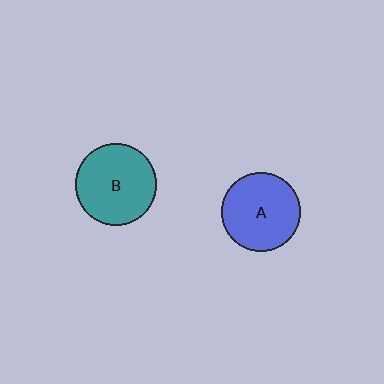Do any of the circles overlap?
No, none of the circles overlap.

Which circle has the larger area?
Circle B (teal).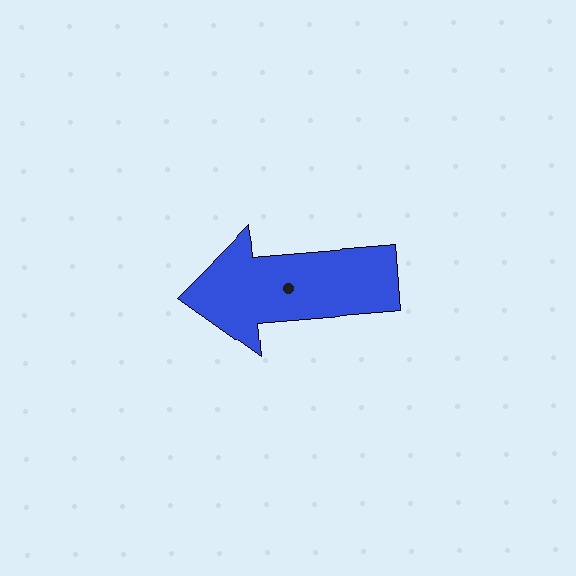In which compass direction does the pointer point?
West.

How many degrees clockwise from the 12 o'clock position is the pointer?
Approximately 265 degrees.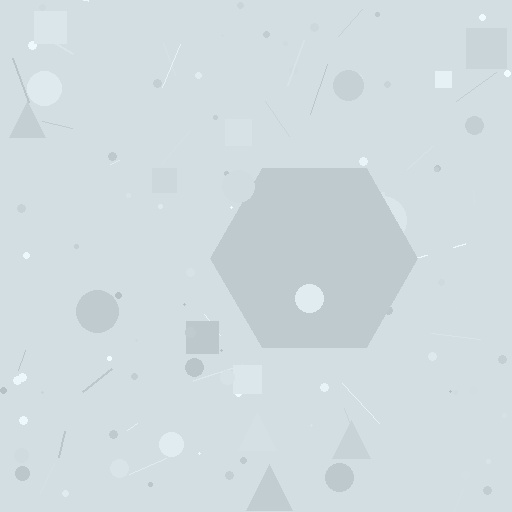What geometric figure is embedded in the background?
A hexagon is embedded in the background.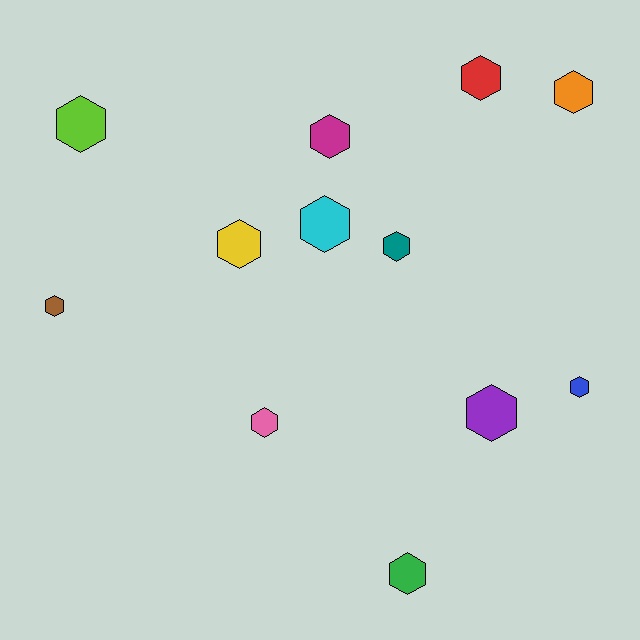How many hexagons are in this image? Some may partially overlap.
There are 12 hexagons.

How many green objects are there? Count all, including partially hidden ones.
There is 1 green object.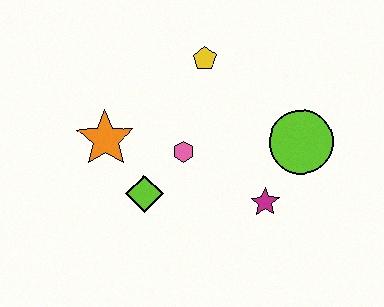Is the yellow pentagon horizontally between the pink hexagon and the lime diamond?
No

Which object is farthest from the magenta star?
The orange star is farthest from the magenta star.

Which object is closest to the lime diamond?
The pink hexagon is closest to the lime diamond.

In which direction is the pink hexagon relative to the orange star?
The pink hexagon is to the right of the orange star.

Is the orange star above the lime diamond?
Yes